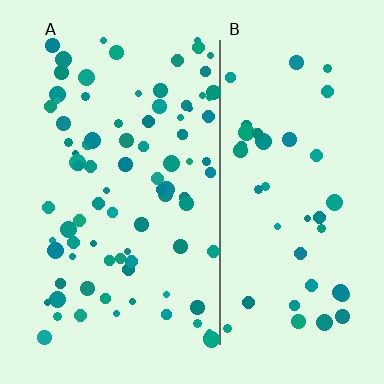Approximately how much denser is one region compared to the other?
Approximately 2.0× — region A over region B.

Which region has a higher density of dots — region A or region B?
A (the left).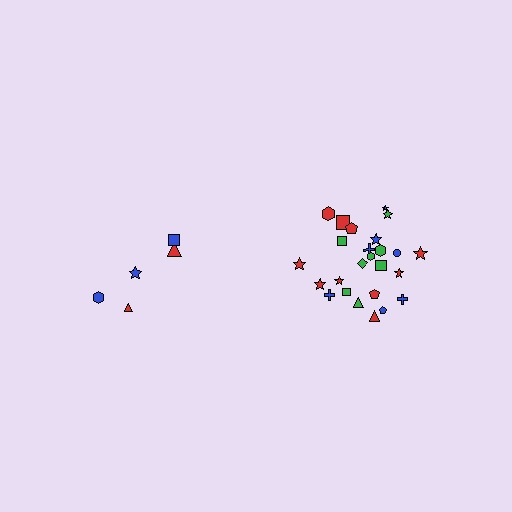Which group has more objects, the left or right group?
The right group.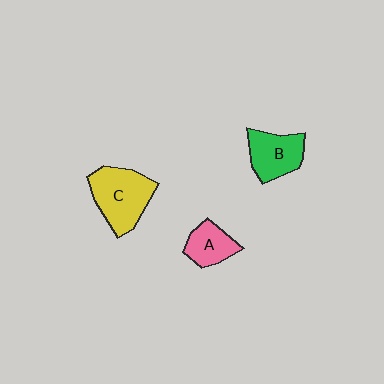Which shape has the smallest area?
Shape A (pink).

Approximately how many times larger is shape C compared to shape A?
Approximately 1.8 times.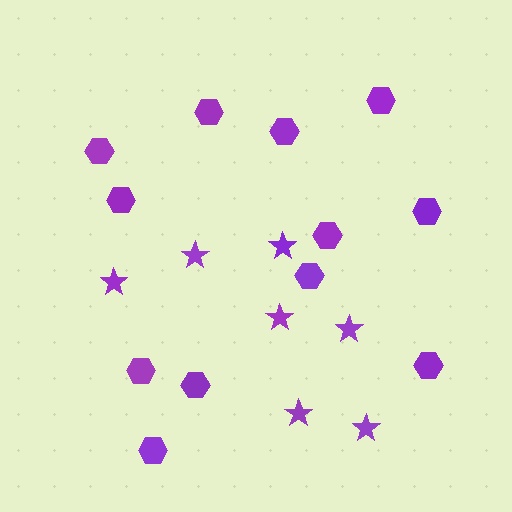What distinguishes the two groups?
There are 2 groups: one group of stars (7) and one group of hexagons (12).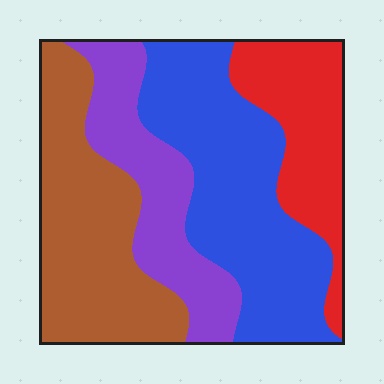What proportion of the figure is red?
Red covers 18% of the figure.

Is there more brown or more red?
Brown.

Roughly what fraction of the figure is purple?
Purple covers around 20% of the figure.